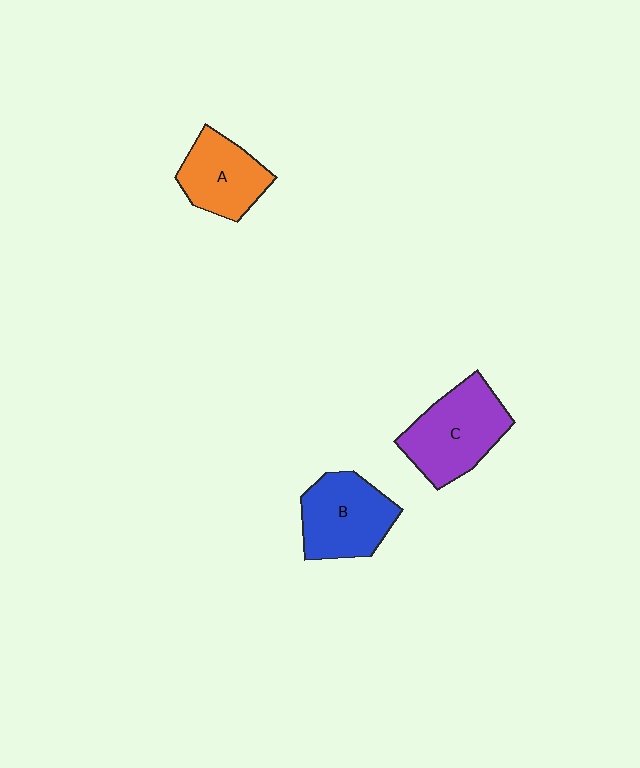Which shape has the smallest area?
Shape A (orange).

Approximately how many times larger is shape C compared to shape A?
Approximately 1.3 times.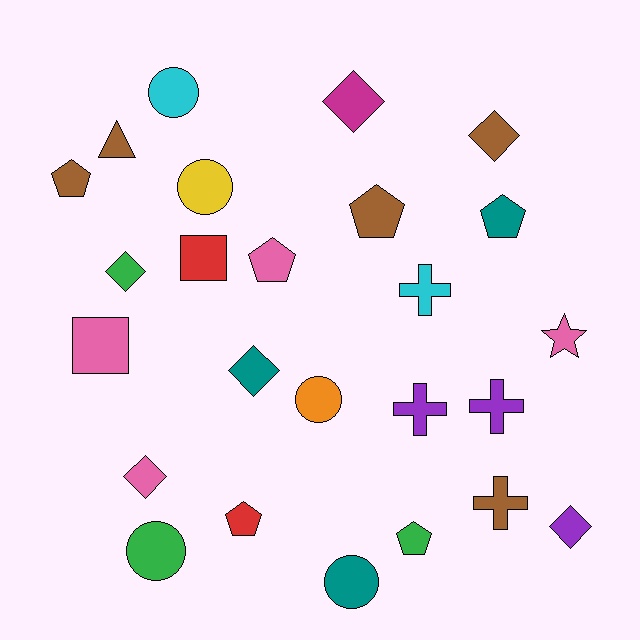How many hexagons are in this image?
There are no hexagons.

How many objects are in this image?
There are 25 objects.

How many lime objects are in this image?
There are no lime objects.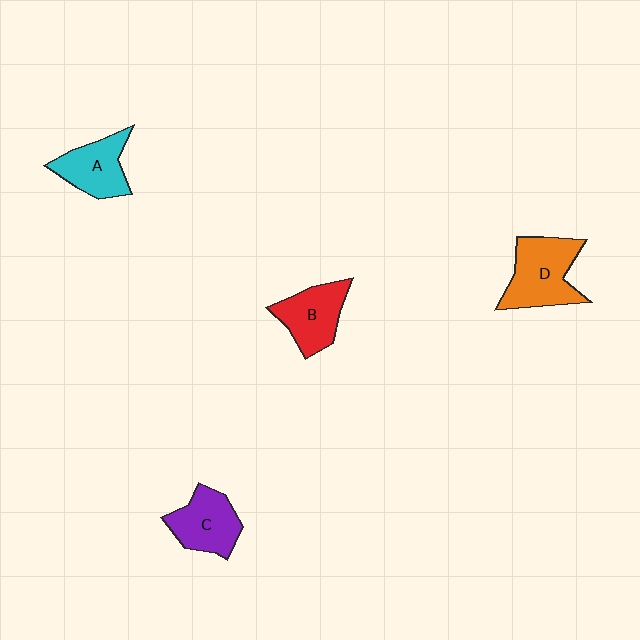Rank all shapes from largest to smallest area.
From largest to smallest: D (orange), B (red), C (purple), A (cyan).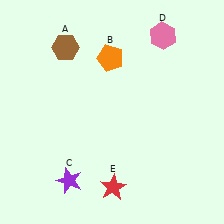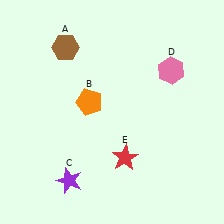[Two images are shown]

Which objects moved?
The objects that moved are: the orange pentagon (B), the pink hexagon (D), the red star (E).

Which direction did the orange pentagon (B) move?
The orange pentagon (B) moved down.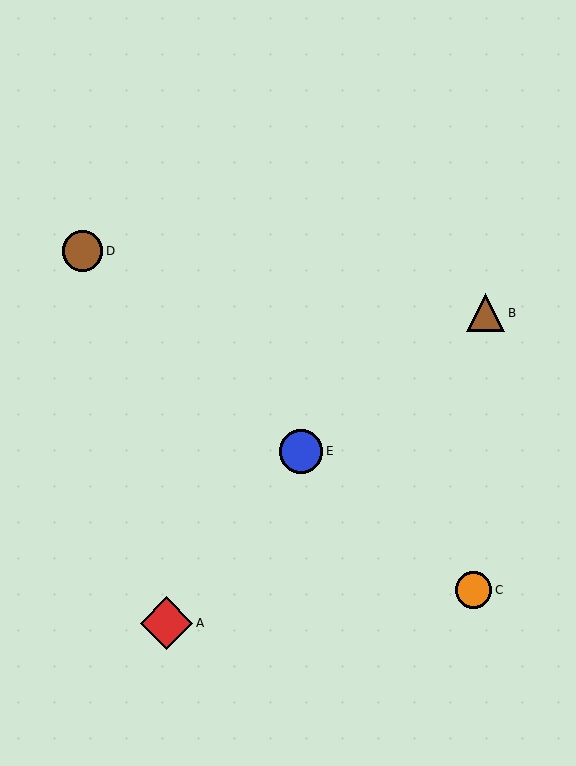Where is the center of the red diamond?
The center of the red diamond is at (167, 623).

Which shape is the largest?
The red diamond (labeled A) is the largest.